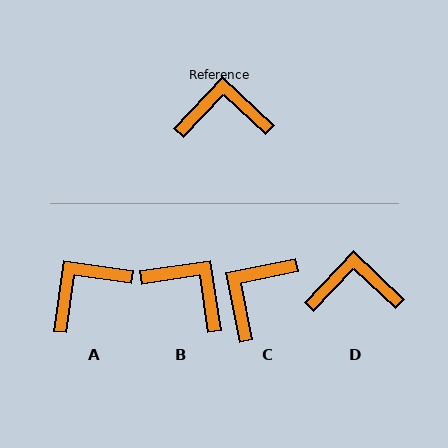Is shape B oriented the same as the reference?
No, it is off by about 38 degrees.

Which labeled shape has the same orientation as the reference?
D.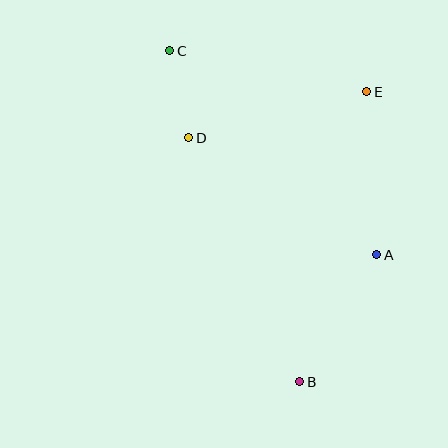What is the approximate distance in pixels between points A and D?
The distance between A and D is approximately 221 pixels.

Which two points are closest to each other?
Points C and D are closest to each other.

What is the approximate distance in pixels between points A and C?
The distance between A and C is approximately 291 pixels.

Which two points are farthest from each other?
Points B and C are farthest from each other.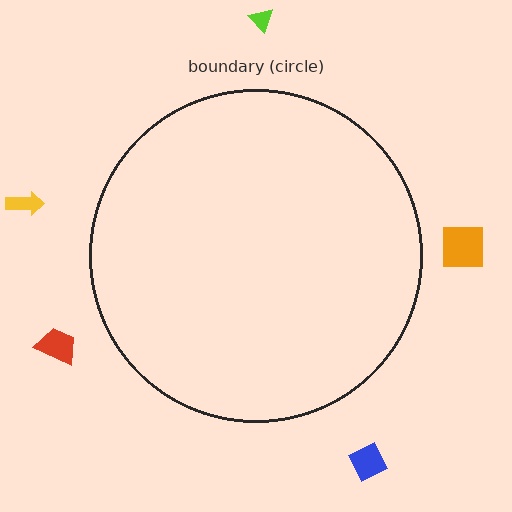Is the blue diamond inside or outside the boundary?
Outside.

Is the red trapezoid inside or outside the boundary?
Outside.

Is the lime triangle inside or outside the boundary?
Outside.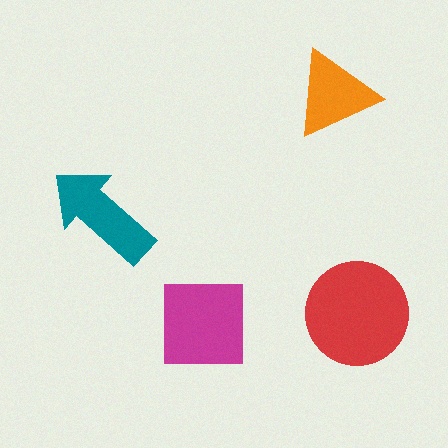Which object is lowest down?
The magenta square is bottommost.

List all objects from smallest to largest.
The orange triangle, the teal arrow, the magenta square, the red circle.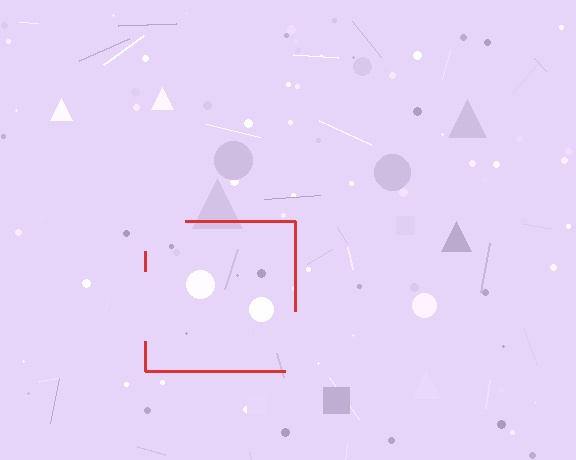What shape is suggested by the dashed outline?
The dashed outline suggests a square.